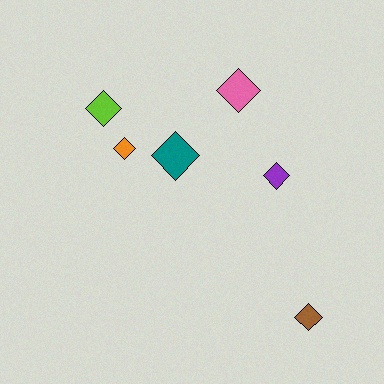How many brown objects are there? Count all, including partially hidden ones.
There is 1 brown object.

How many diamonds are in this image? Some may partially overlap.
There are 6 diamonds.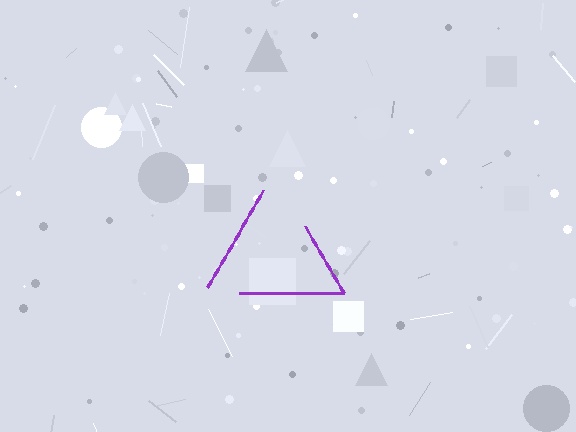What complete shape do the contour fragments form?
The contour fragments form a triangle.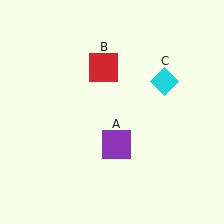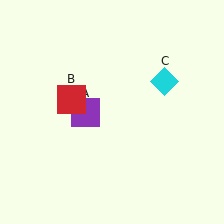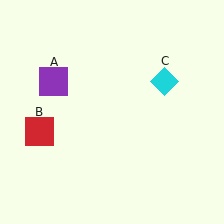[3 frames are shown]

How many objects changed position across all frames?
2 objects changed position: purple square (object A), red square (object B).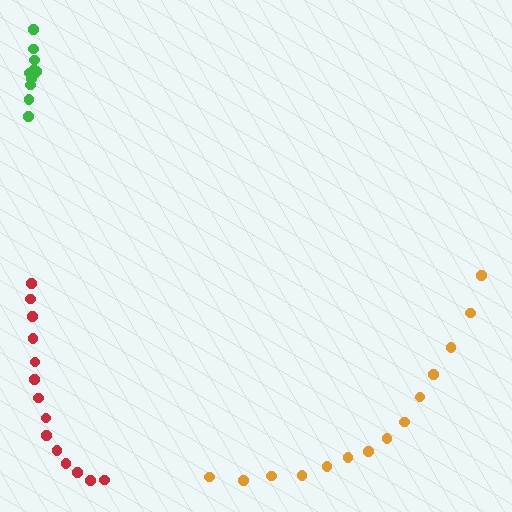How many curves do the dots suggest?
There are 3 distinct paths.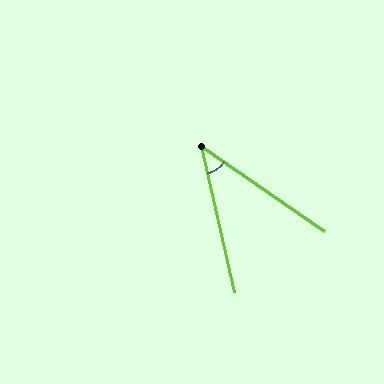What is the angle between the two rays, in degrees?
Approximately 43 degrees.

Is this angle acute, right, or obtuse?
It is acute.